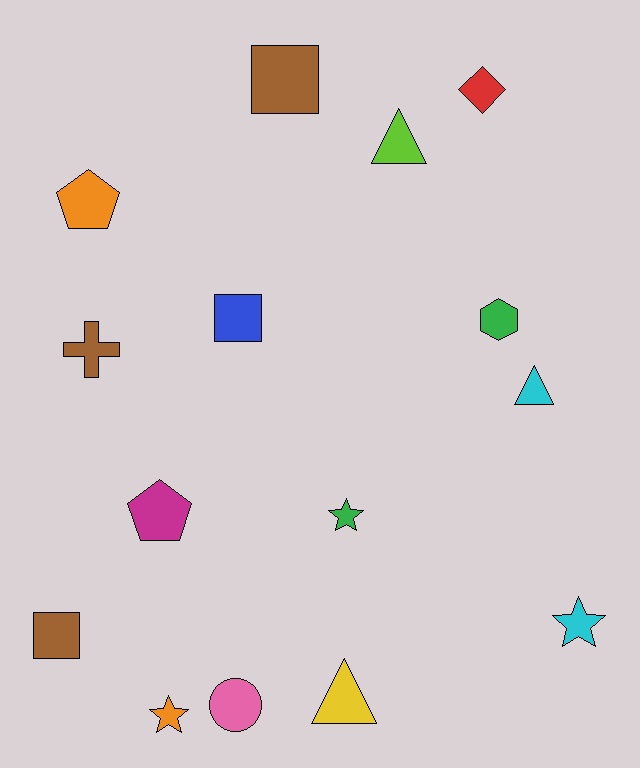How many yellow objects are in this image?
There is 1 yellow object.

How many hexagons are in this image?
There is 1 hexagon.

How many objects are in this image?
There are 15 objects.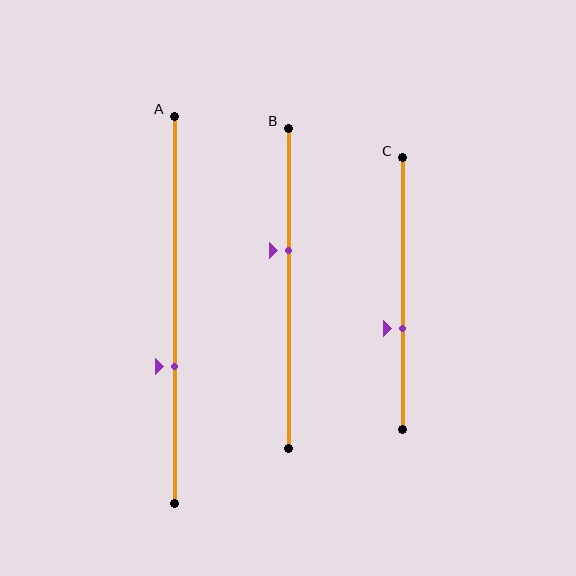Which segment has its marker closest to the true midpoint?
Segment B has its marker closest to the true midpoint.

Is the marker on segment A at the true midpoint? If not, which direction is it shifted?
No, the marker on segment A is shifted downward by about 15% of the segment length.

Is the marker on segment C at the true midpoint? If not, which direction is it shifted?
No, the marker on segment C is shifted downward by about 13% of the segment length.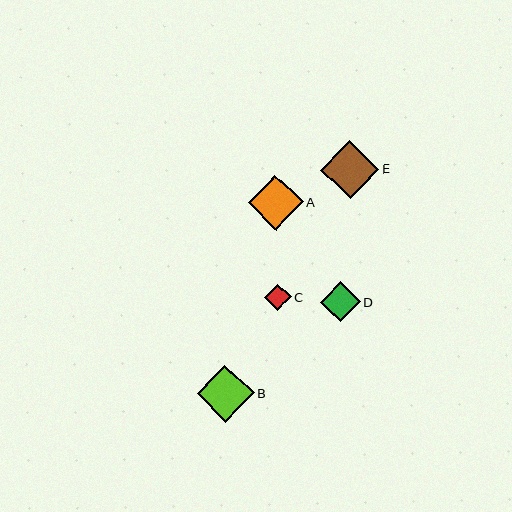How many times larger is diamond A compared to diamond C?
Diamond A is approximately 2.1 times the size of diamond C.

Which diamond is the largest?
Diamond E is the largest with a size of approximately 59 pixels.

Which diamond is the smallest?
Diamond C is the smallest with a size of approximately 26 pixels.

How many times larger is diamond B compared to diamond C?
Diamond B is approximately 2.2 times the size of diamond C.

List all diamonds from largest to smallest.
From largest to smallest: E, B, A, D, C.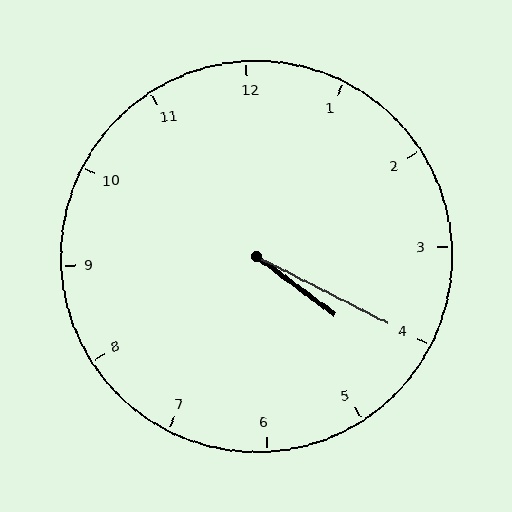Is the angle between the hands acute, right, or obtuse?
It is acute.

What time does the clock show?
4:20.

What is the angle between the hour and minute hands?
Approximately 10 degrees.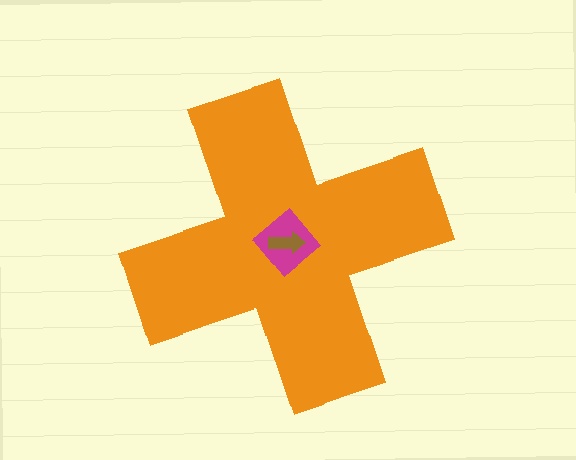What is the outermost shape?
The orange cross.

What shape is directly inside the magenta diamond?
The brown arrow.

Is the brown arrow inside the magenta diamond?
Yes.